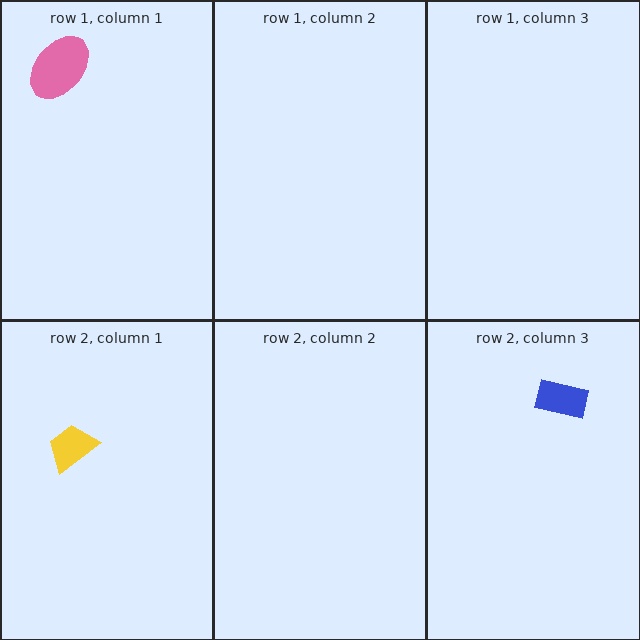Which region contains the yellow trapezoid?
The row 2, column 1 region.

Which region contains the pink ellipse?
The row 1, column 1 region.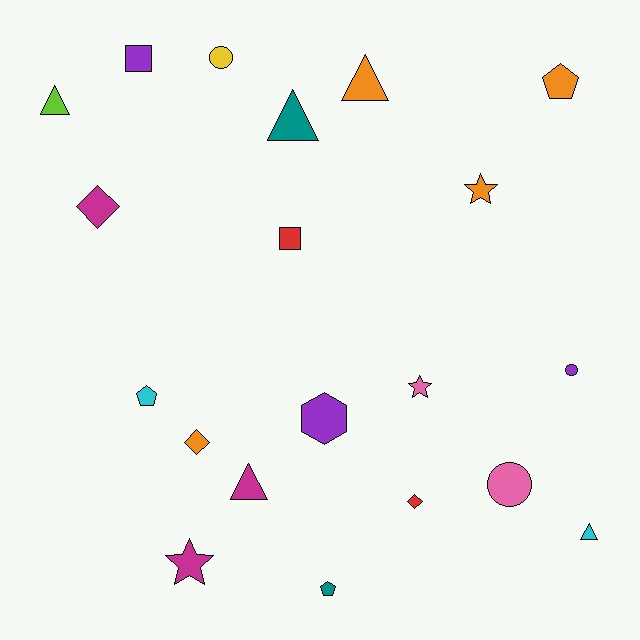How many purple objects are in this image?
There are 3 purple objects.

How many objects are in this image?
There are 20 objects.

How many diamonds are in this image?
There are 3 diamonds.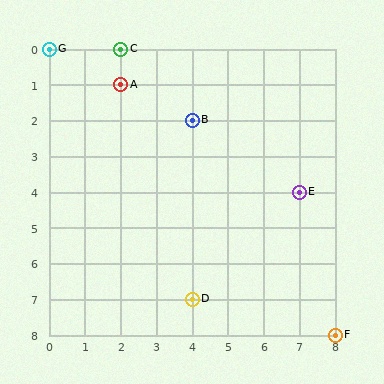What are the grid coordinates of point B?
Point B is at grid coordinates (4, 2).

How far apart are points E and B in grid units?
Points E and B are 3 columns and 2 rows apart (about 3.6 grid units diagonally).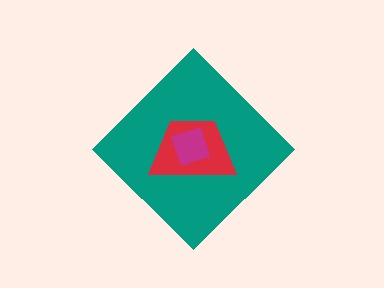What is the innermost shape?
The magenta square.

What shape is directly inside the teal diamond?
The red trapezoid.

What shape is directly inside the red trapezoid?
The magenta square.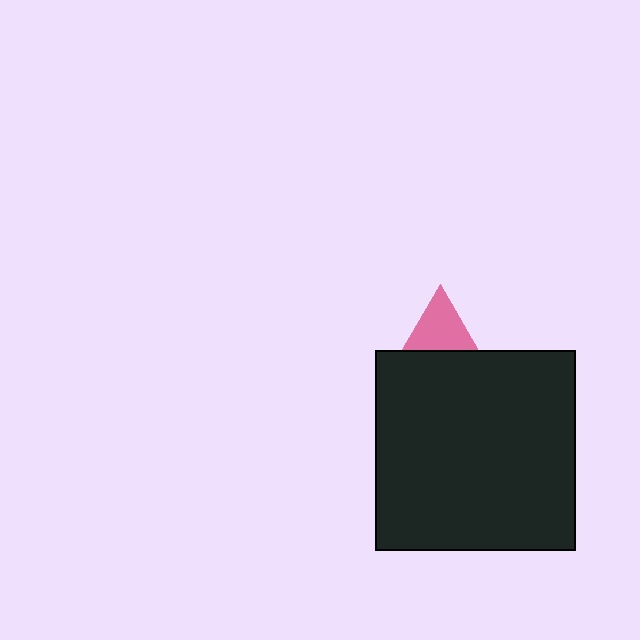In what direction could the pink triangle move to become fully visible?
The pink triangle could move up. That would shift it out from behind the black square entirely.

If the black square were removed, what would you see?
You would see the complete pink triangle.